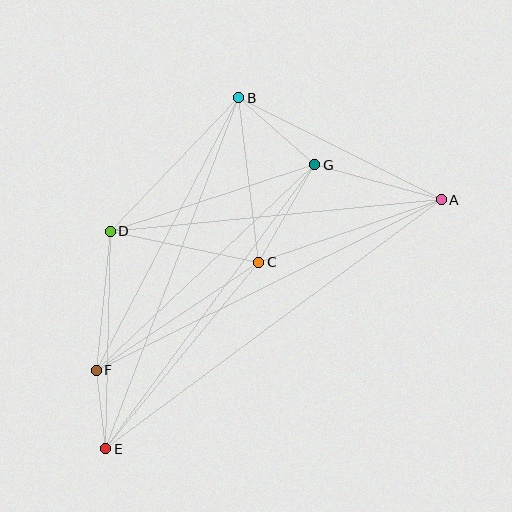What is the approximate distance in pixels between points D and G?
The distance between D and G is approximately 215 pixels.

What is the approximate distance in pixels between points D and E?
The distance between D and E is approximately 217 pixels.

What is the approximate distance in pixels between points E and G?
The distance between E and G is approximately 352 pixels.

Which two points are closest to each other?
Points E and F are closest to each other.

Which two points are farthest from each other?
Points A and E are farthest from each other.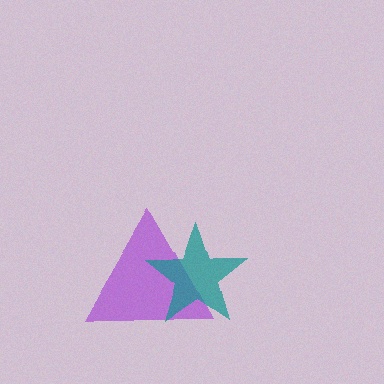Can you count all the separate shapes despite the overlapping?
Yes, there are 2 separate shapes.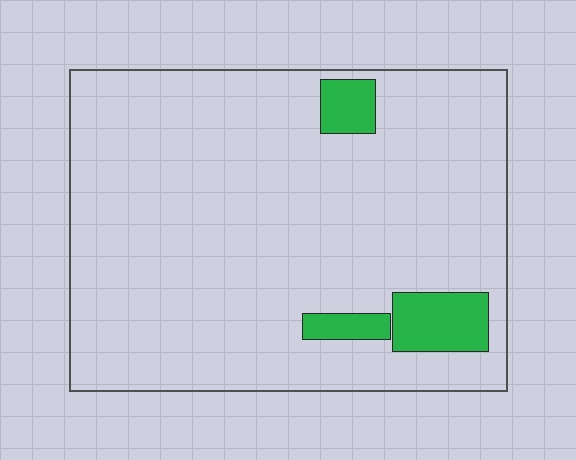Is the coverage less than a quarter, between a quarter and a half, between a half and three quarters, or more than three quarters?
Less than a quarter.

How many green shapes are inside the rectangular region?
3.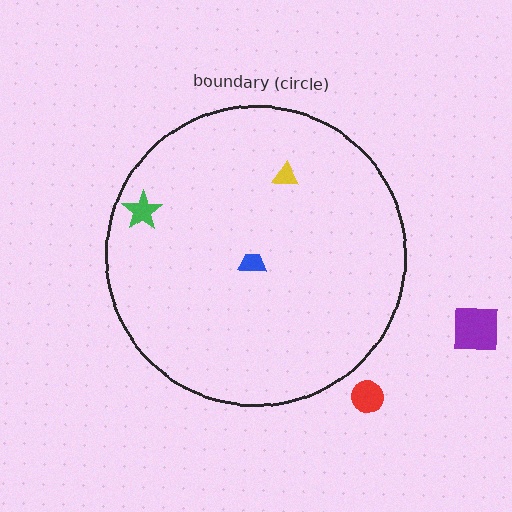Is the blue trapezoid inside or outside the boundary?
Inside.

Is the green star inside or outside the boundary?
Inside.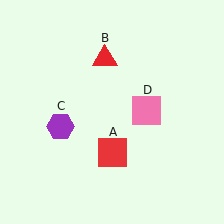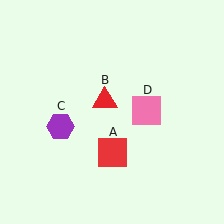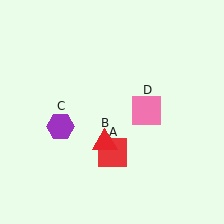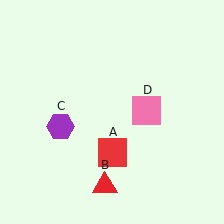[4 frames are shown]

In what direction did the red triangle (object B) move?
The red triangle (object B) moved down.